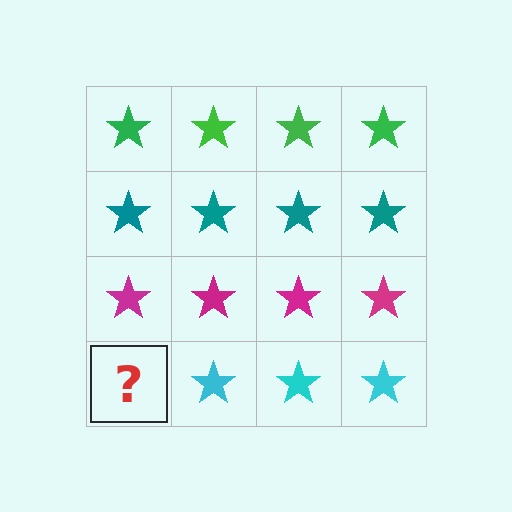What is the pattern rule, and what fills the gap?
The rule is that each row has a consistent color. The gap should be filled with a cyan star.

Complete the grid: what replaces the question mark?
The question mark should be replaced with a cyan star.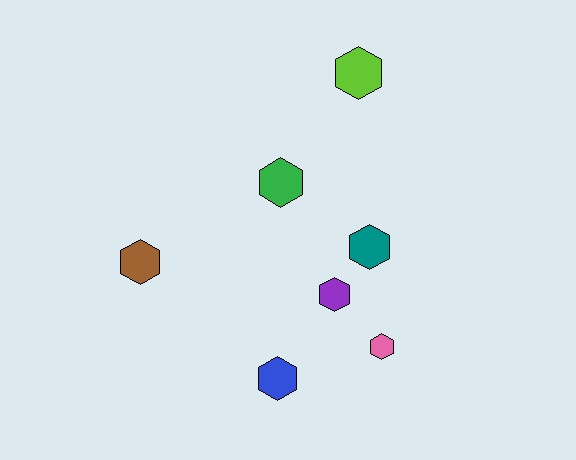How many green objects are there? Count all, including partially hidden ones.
There is 1 green object.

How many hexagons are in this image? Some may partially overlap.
There are 7 hexagons.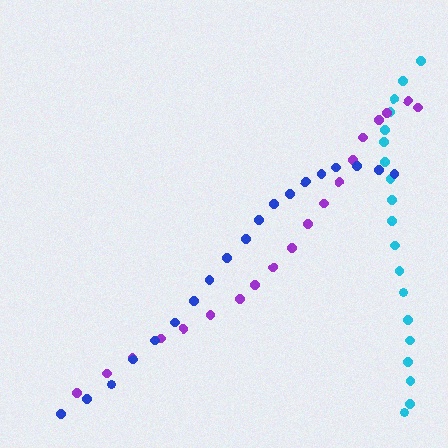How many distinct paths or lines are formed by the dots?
There are 3 distinct paths.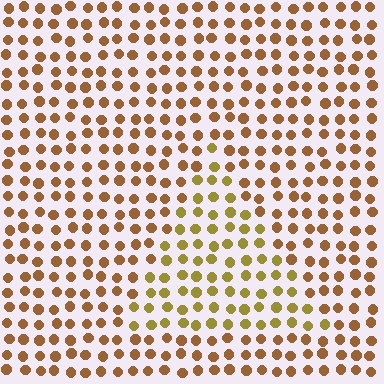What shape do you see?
I see a triangle.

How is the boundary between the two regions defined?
The boundary is defined purely by a slight shift in hue (about 28 degrees). Spacing, size, and orientation are identical on both sides.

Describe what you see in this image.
The image is filled with small brown elements in a uniform arrangement. A triangle-shaped region is visible where the elements are tinted to a slightly different hue, forming a subtle color boundary.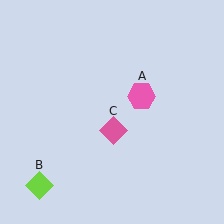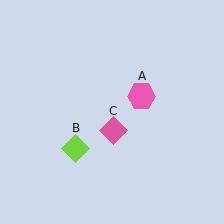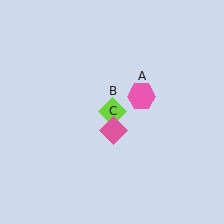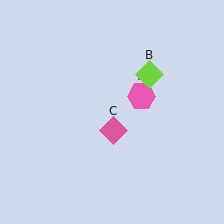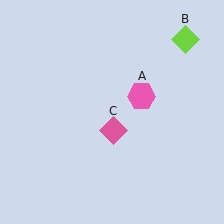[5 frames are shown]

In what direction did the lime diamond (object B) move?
The lime diamond (object B) moved up and to the right.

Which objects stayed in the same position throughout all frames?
Pink hexagon (object A) and pink diamond (object C) remained stationary.